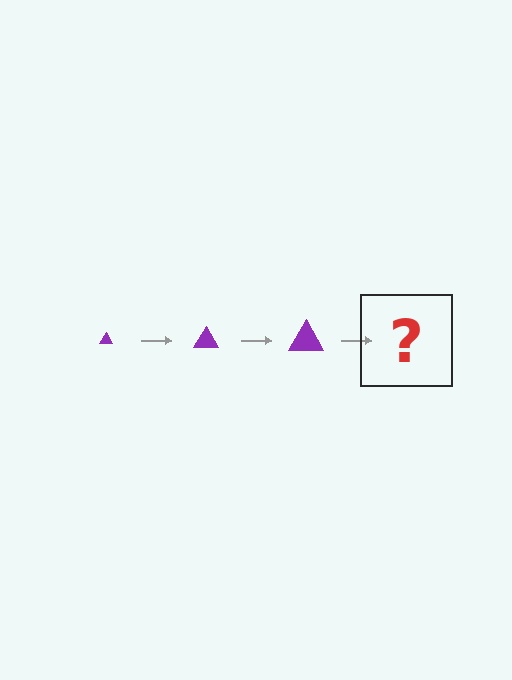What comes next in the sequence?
The next element should be a purple triangle, larger than the previous one.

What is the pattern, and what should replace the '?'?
The pattern is that the triangle gets progressively larger each step. The '?' should be a purple triangle, larger than the previous one.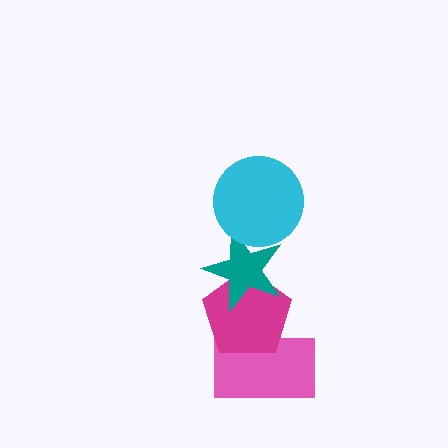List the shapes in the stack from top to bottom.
From top to bottom: the cyan circle, the teal star, the magenta pentagon, the pink rectangle.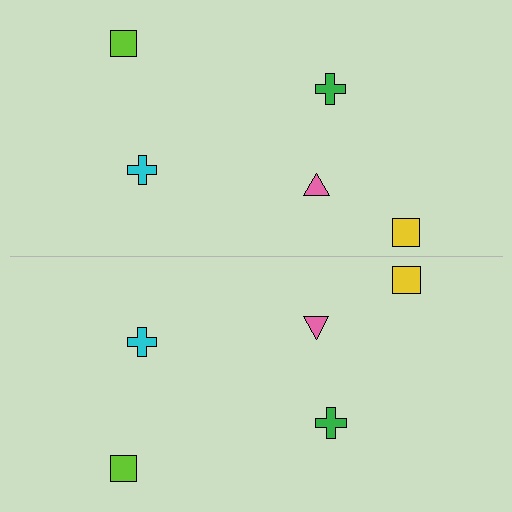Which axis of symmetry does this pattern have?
The pattern has a horizontal axis of symmetry running through the center of the image.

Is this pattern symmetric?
Yes, this pattern has bilateral (reflection) symmetry.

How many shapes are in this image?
There are 10 shapes in this image.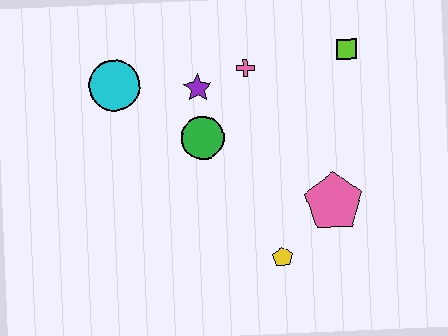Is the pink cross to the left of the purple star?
No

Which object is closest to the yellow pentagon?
The pink pentagon is closest to the yellow pentagon.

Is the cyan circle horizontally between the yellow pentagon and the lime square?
No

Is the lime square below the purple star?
No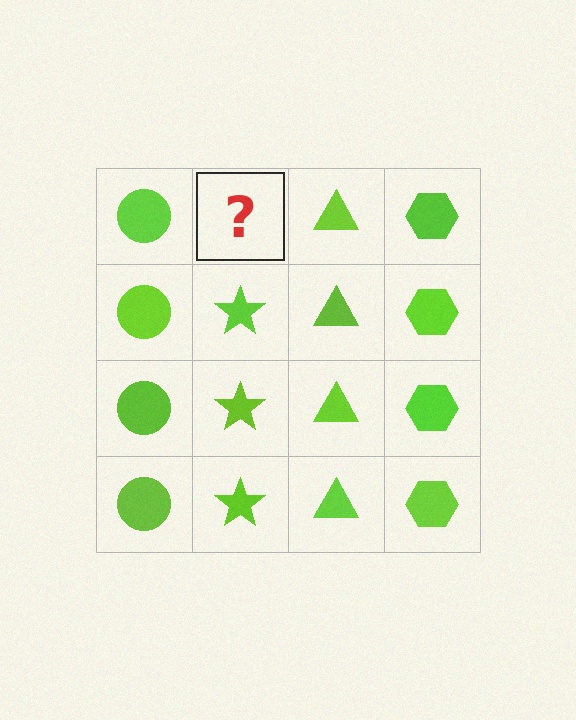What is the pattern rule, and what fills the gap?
The rule is that each column has a consistent shape. The gap should be filled with a lime star.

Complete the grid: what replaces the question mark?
The question mark should be replaced with a lime star.